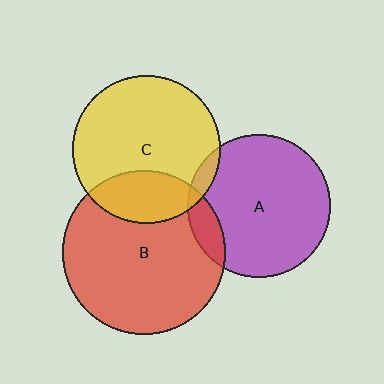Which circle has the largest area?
Circle B (red).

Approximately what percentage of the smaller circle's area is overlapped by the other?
Approximately 5%.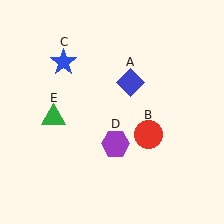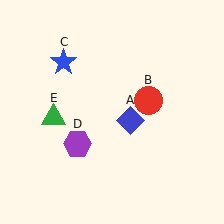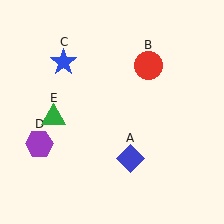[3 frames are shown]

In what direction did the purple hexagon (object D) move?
The purple hexagon (object D) moved left.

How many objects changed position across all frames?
3 objects changed position: blue diamond (object A), red circle (object B), purple hexagon (object D).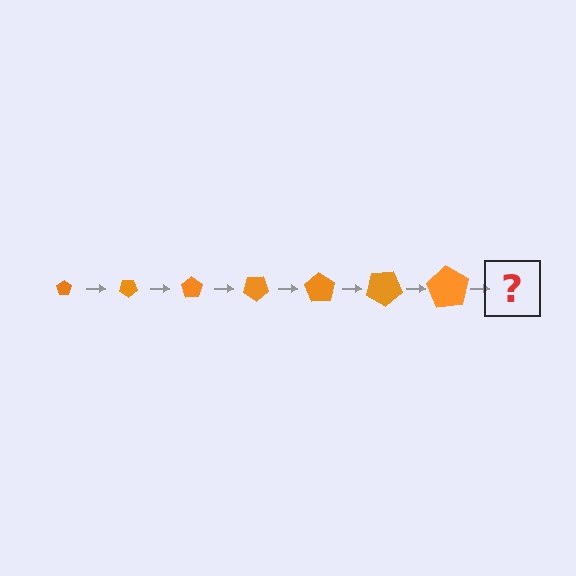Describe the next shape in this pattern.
It should be a pentagon, larger than the previous one and rotated 245 degrees from the start.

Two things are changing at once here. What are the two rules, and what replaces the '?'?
The two rules are that the pentagon grows larger each step and it rotates 35 degrees each step. The '?' should be a pentagon, larger than the previous one and rotated 245 degrees from the start.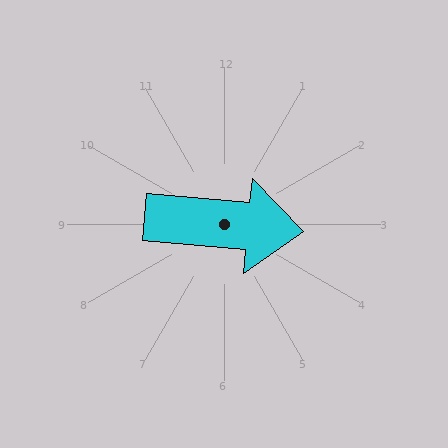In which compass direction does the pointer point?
East.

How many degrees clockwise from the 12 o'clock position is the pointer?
Approximately 95 degrees.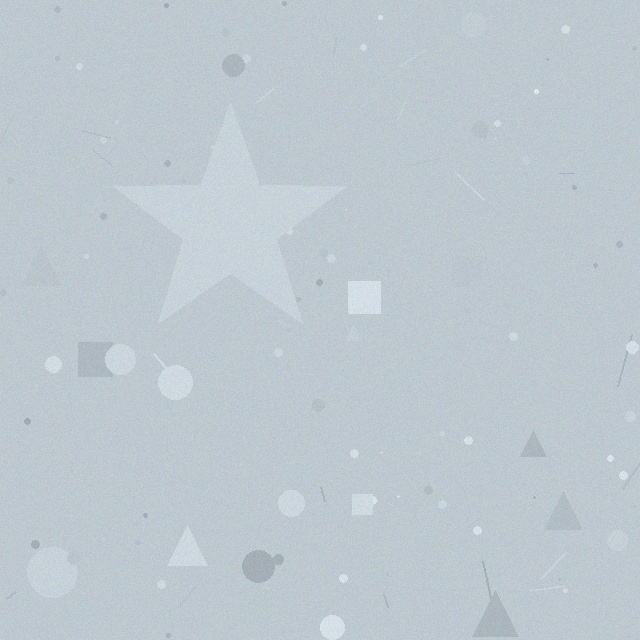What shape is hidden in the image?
A star is hidden in the image.